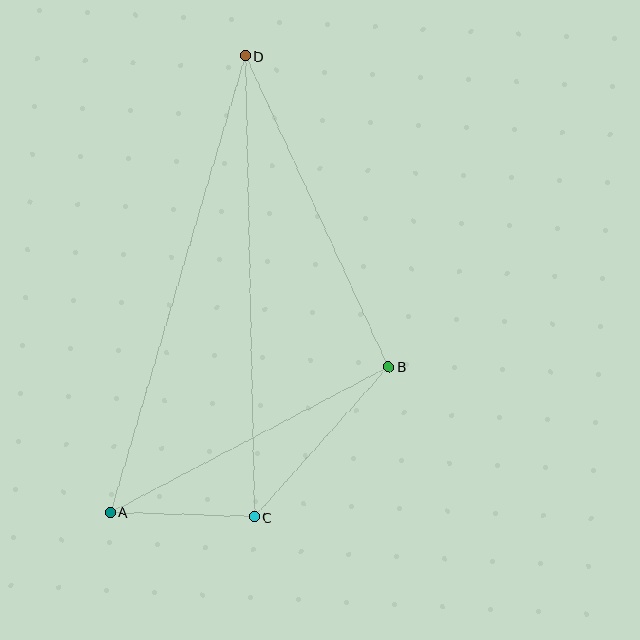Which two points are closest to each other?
Points A and C are closest to each other.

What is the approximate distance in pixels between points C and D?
The distance between C and D is approximately 461 pixels.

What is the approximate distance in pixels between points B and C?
The distance between B and C is approximately 201 pixels.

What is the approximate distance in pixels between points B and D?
The distance between B and D is approximately 343 pixels.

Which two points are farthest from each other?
Points A and D are farthest from each other.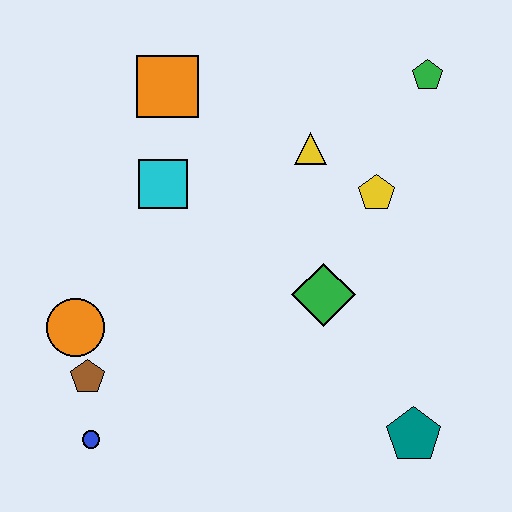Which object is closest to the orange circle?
The brown pentagon is closest to the orange circle.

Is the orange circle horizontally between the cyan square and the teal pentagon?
No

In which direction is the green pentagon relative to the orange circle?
The green pentagon is to the right of the orange circle.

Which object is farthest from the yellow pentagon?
The blue circle is farthest from the yellow pentagon.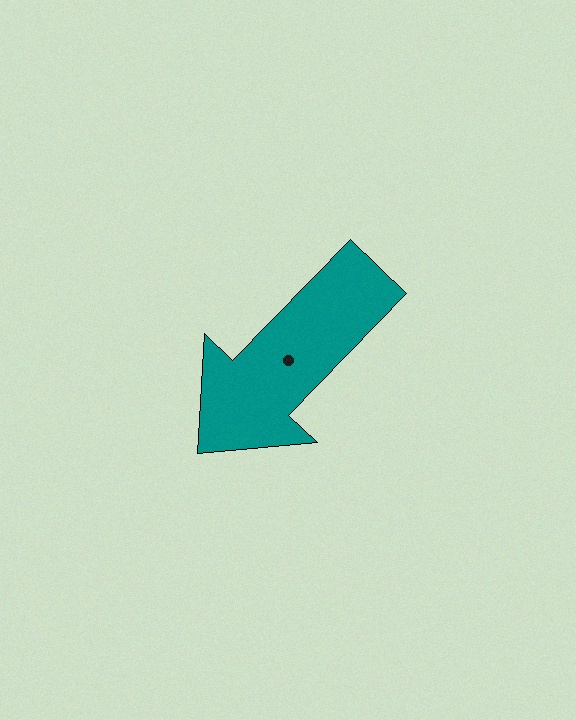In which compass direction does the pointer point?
Southwest.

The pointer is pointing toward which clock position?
Roughly 7 o'clock.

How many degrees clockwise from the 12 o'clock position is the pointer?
Approximately 224 degrees.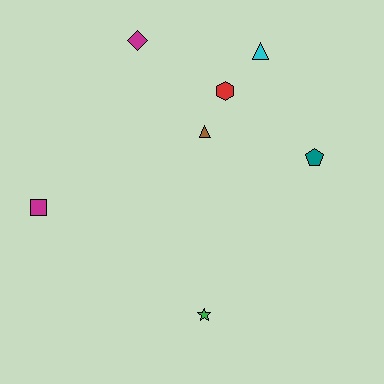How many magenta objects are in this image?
There are 2 magenta objects.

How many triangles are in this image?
There are 2 triangles.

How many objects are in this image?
There are 7 objects.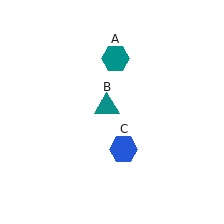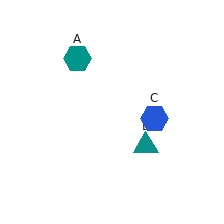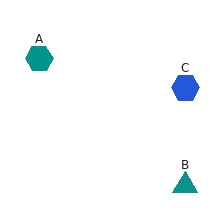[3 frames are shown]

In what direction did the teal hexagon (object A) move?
The teal hexagon (object A) moved left.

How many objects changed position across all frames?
3 objects changed position: teal hexagon (object A), teal triangle (object B), blue hexagon (object C).